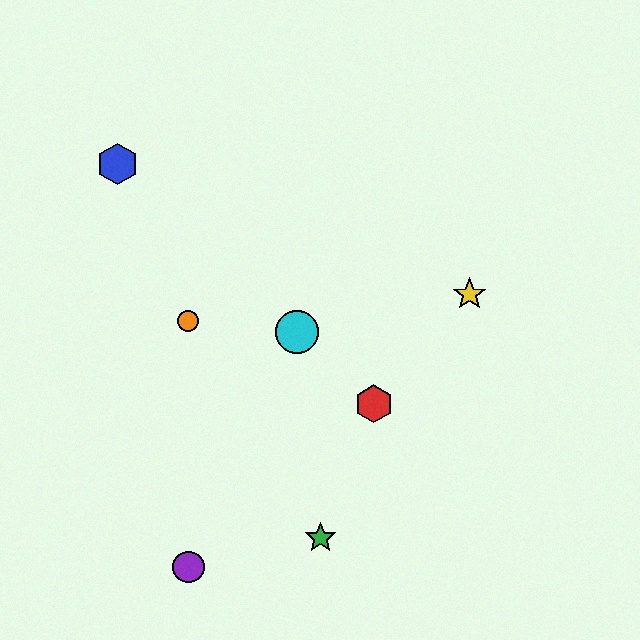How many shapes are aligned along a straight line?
3 shapes (the red hexagon, the blue hexagon, the cyan circle) are aligned along a straight line.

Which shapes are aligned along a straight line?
The red hexagon, the blue hexagon, the cyan circle are aligned along a straight line.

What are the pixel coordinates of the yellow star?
The yellow star is at (469, 294).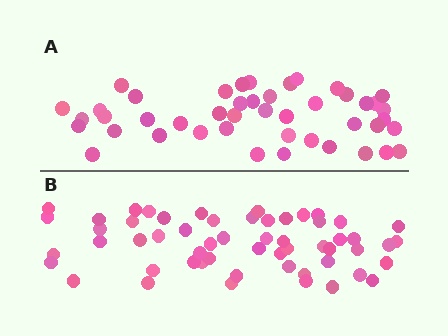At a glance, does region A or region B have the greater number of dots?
Region B (the bottom region) has more dots.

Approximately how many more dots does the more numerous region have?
Region B has roughly 12 or so more dots than region A.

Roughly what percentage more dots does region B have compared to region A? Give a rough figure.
About 25% more.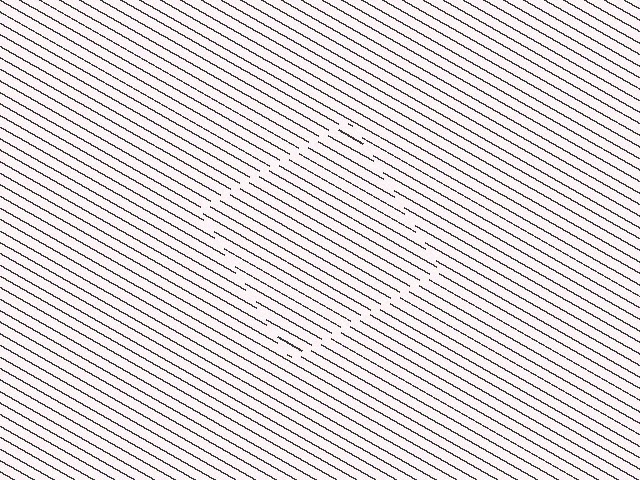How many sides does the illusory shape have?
4 sides — the line-ends trace a square.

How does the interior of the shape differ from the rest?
The interior of the shape contains the same grating, shifted by half a period — the contour is defined by the phase discontinuity where line-ends from the inner and outer gratings abut.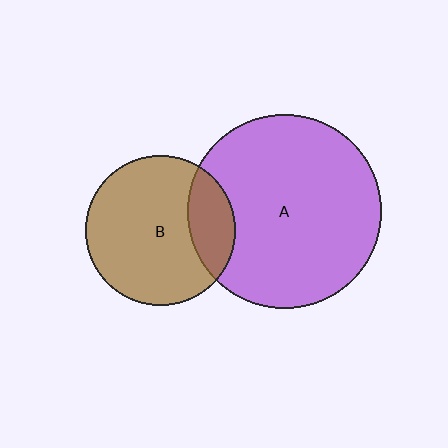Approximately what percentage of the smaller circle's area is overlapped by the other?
Approximately 20%.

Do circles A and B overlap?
Yes.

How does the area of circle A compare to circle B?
Approximately 1.7 times.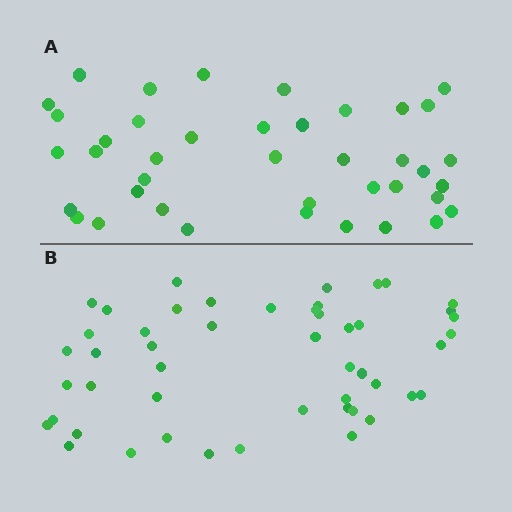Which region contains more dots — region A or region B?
Region B (the bottom region) has more dots.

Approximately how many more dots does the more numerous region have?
Region B has roughly 8 or so more dots than region A.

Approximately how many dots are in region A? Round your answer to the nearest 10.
About 40 dots.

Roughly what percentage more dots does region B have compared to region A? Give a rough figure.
About 20% more.